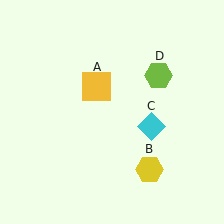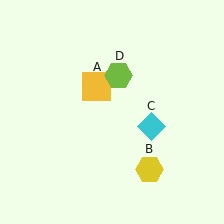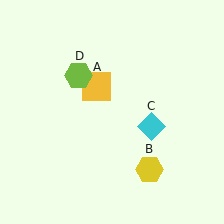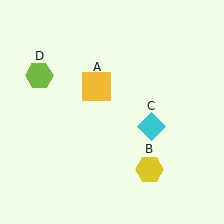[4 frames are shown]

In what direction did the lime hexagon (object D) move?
The lime hexagon (object D) moved left.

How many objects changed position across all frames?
1 object changed position: lime hexagon (object D).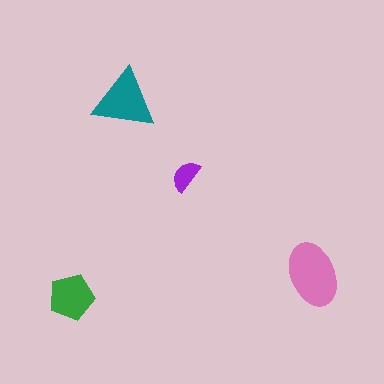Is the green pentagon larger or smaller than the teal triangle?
Smaller.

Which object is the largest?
The pink ellipse.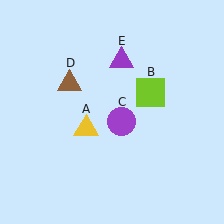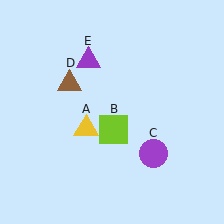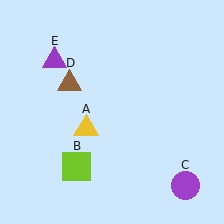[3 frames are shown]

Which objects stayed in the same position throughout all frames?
Yellow triangle (object A) and brown triangle (object D) remained stationary.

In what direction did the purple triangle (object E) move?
The purple triangle (object E) moved left.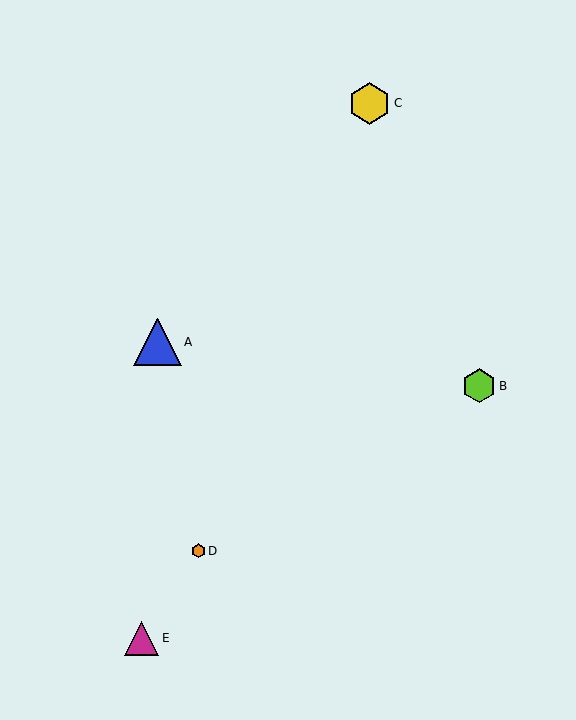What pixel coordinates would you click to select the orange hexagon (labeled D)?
Click at (198, 551) to select the orange hexagon D.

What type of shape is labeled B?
Shape B is a lime hexagon.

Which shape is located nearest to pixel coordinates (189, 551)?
The orange hexagon (labeled D) at (198, 551) is nearest to that location.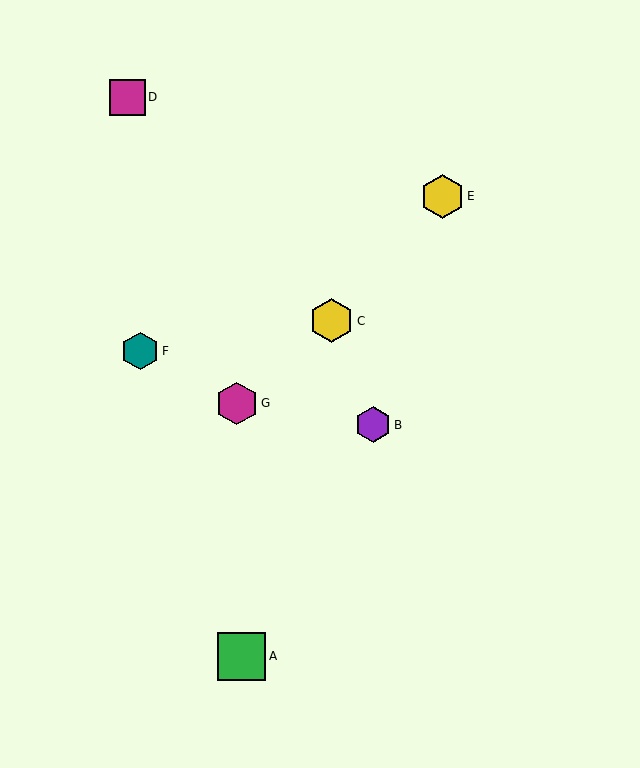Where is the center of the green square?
The center of the green square is at (241, 656).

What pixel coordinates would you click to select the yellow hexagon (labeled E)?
Click at (442, 196) to select the yellow hexagon E.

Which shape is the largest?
The green square (labeled A) is the largest.